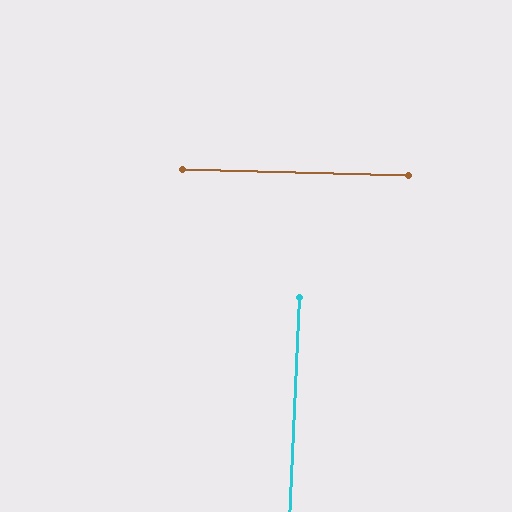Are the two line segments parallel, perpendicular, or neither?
Perpendicular — they meet at approximately 89°.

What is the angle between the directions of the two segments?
Approximately 89 degrees.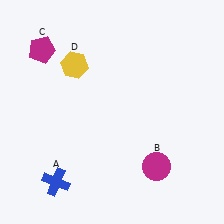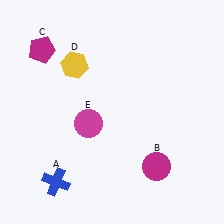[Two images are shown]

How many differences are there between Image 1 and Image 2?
There is 1 difference between the two images.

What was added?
A magenta circle (E) was added in Image 2.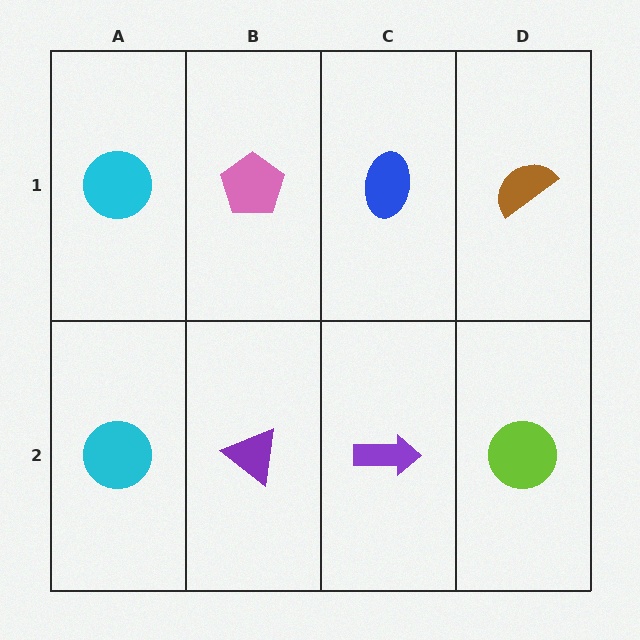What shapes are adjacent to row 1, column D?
A lime circle (row 2, column D), a blue ellipse (row 1, column C).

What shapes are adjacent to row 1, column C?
A purple arrow (row 2, column C), a pink pentagon (row 1, column B), a brown semicircle (row 1, column D).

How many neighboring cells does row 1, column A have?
2.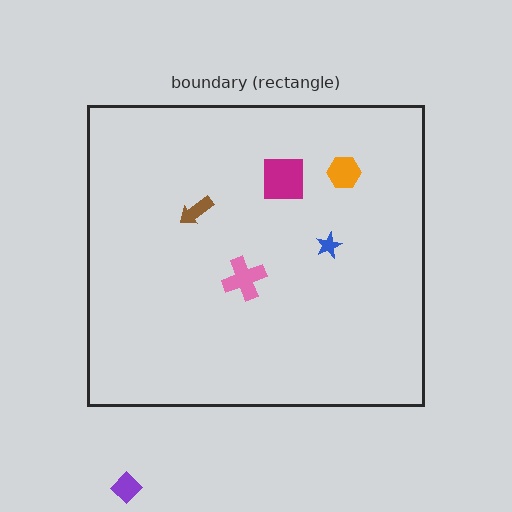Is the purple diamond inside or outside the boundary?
Outside.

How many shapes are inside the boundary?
5 inside, 1 outside.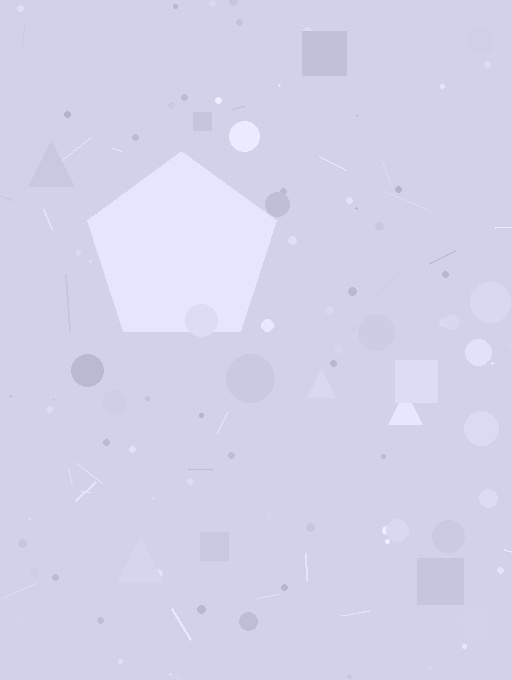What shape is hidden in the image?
A pentagon is hidden in the image.